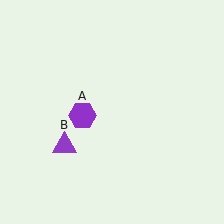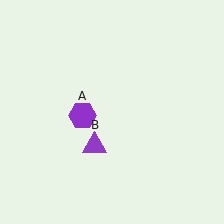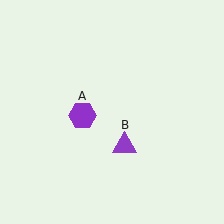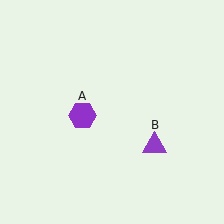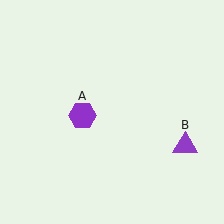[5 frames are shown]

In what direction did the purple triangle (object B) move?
The purple triangle (object B) moved right.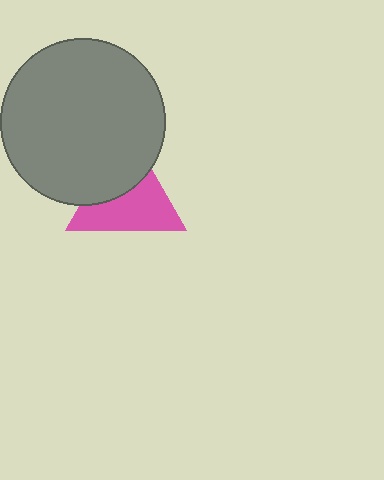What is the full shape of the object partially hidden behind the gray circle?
The partially hidden object is a pink triangle.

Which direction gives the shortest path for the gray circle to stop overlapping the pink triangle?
Moving up gives the shortest separation.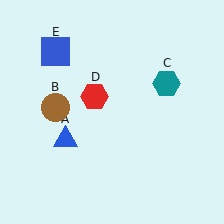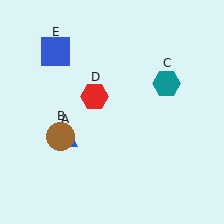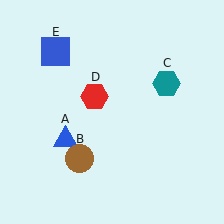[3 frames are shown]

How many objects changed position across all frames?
1 object changed position: brown circle (object B).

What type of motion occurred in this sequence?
The brown circle (object B) rotated counterclockwise around the center of the scene.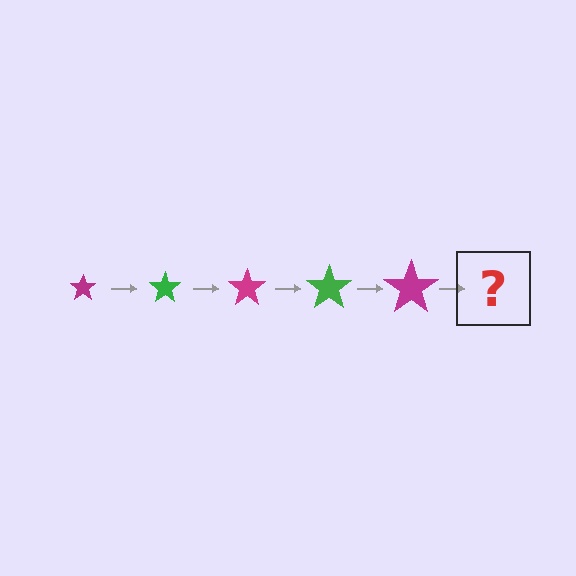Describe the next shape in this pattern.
It should be a green star, larger than the previous one.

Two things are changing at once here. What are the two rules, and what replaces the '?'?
The two rules are that the star grows larger each step and the color cycles through magenta and green. The '?' should be a green star, larger than the previous one.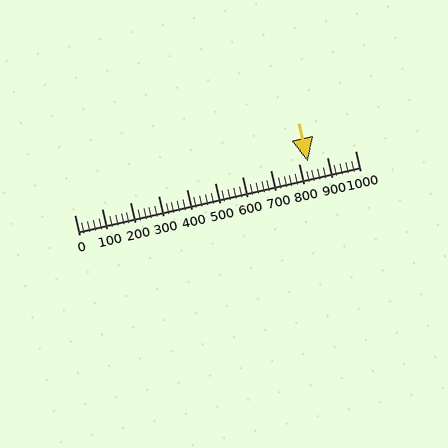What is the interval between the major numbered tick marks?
The major tick marks are spaced 100 units apart.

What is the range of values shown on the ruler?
The ruler shows values from 0 to 1000.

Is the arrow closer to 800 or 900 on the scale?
The arrow is closer to 800.